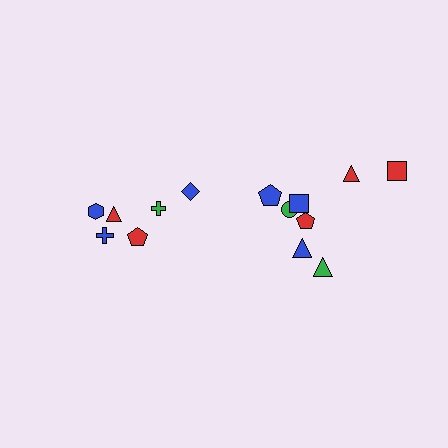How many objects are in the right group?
There are 8 objects.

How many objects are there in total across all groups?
There are 14 objects.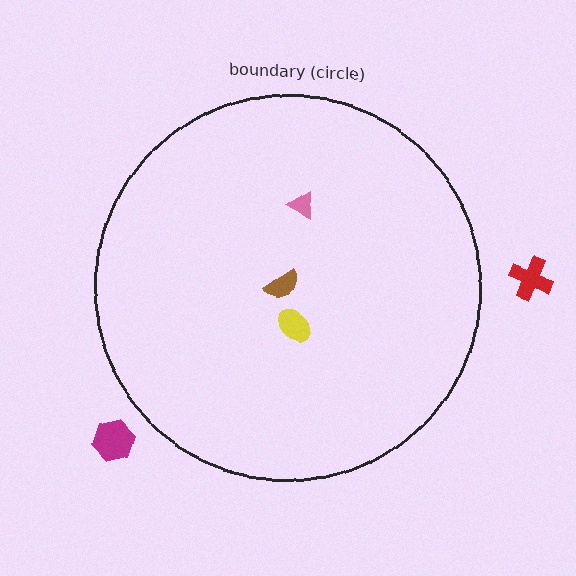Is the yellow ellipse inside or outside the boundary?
Inside.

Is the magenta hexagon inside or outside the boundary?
Outside.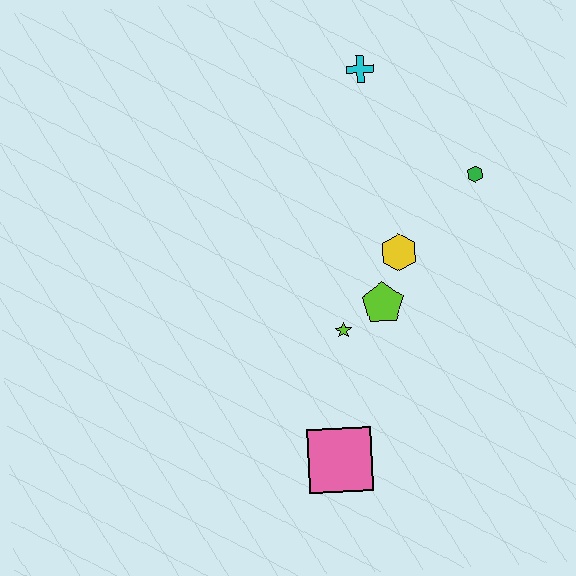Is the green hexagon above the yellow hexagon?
Yes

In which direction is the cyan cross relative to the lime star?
The cyan cross is above the lime star.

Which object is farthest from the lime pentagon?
The cyan cross is farthest from the lime pentagon.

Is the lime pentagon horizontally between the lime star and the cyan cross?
No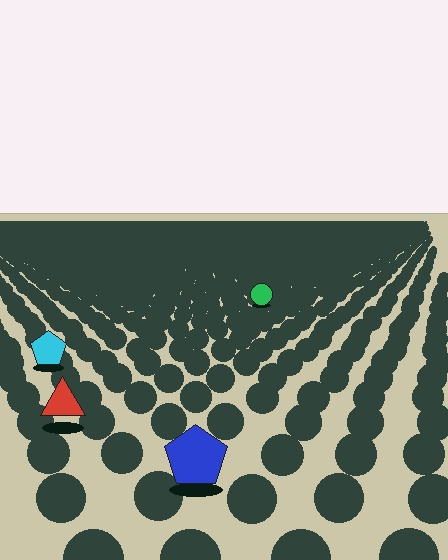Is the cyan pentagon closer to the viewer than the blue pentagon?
No. The blue pentagon is closer — you can tell from the texture gradient: the ground texture is coarser near it.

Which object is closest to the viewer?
The blue pentagon is closest. The texture marks near it are larger and more spread out.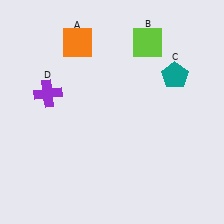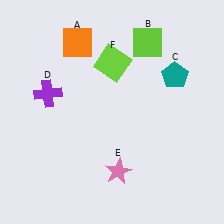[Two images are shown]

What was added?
A pink star (E), a lime square (F) were added in Image 2.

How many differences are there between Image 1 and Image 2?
There are 2 differences between the two images.